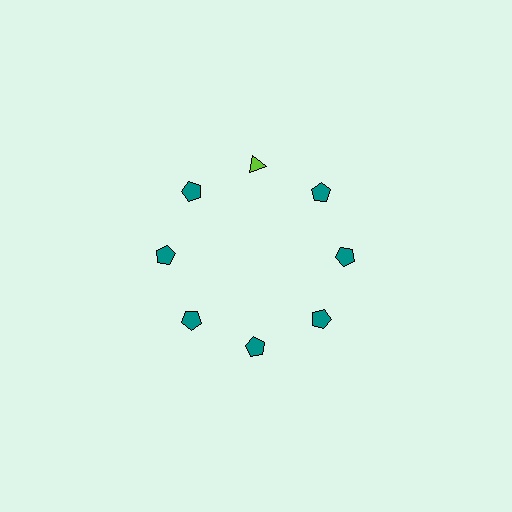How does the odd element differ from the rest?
It differs in both color (lime instead of teal) and shape (triangle instead of pentagon).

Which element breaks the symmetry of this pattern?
The lime triangle at roughly the 12 o'clock position breaks the symmetry. All other shapes are teal pentagons.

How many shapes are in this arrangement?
There are 8 shapes arranged in a ring pattern.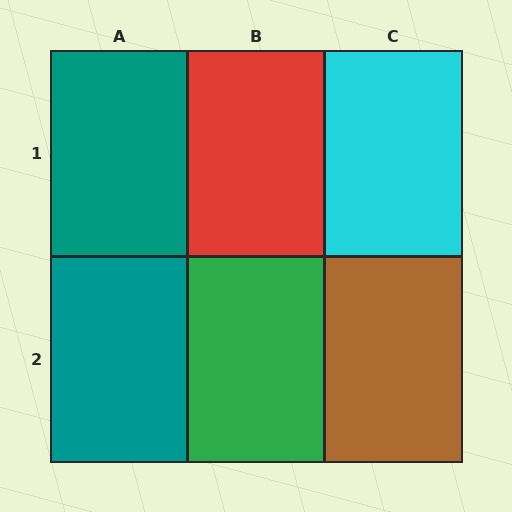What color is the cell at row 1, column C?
Cyan.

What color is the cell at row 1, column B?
Red.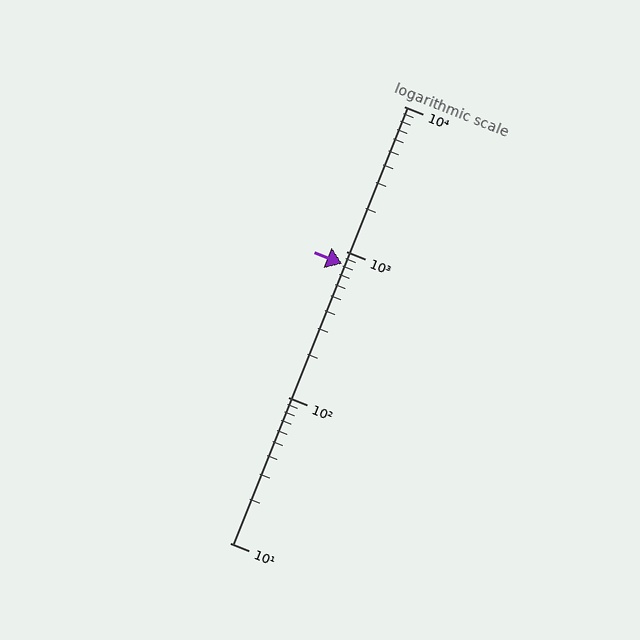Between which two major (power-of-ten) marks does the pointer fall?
The pointer is between 100 and 1000.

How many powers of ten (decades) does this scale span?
The scale spans 3 decades, from 10 to 10000.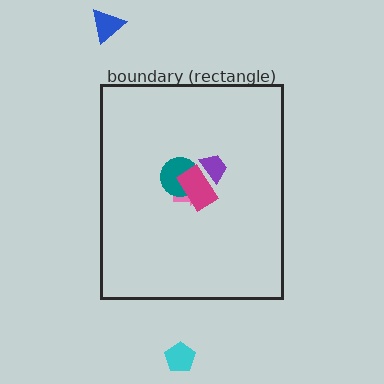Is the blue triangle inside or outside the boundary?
Outside.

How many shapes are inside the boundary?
4 inside, 2 outside.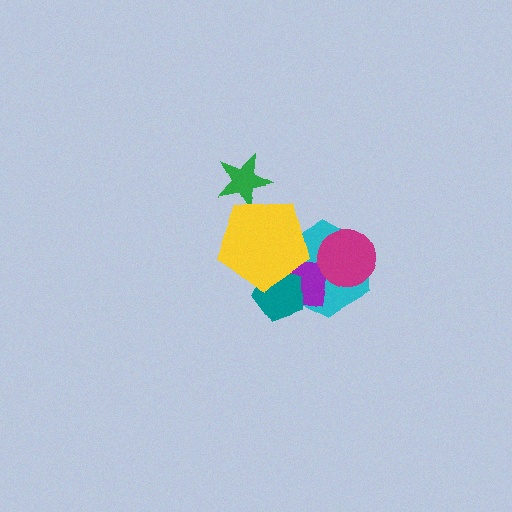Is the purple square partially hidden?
Yes, it is partially covered by another shape.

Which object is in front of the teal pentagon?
The yellow pentagon is in front of the teal pentagon.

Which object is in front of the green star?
The yellow pentagon is in front of the green star.